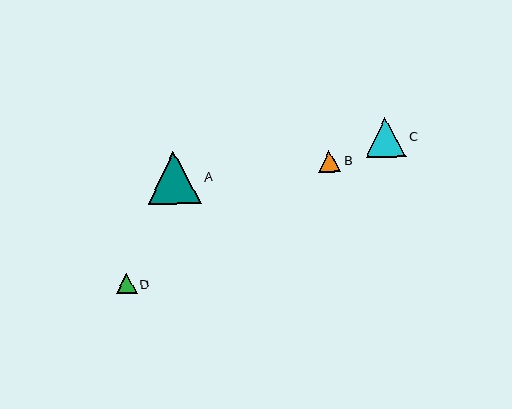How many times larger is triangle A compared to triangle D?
Triangle A is approximately 2.6 times the size of triangle D.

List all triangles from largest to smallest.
From largest to smallest: A, C, B, D.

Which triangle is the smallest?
Triangle D is the smallest with a size of approximately 21 pixels.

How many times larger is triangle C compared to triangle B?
Triangle C is approximately 1.8 times the size of triangle B.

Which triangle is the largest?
Triangle A is the largest with a size of approximately 54 pixels.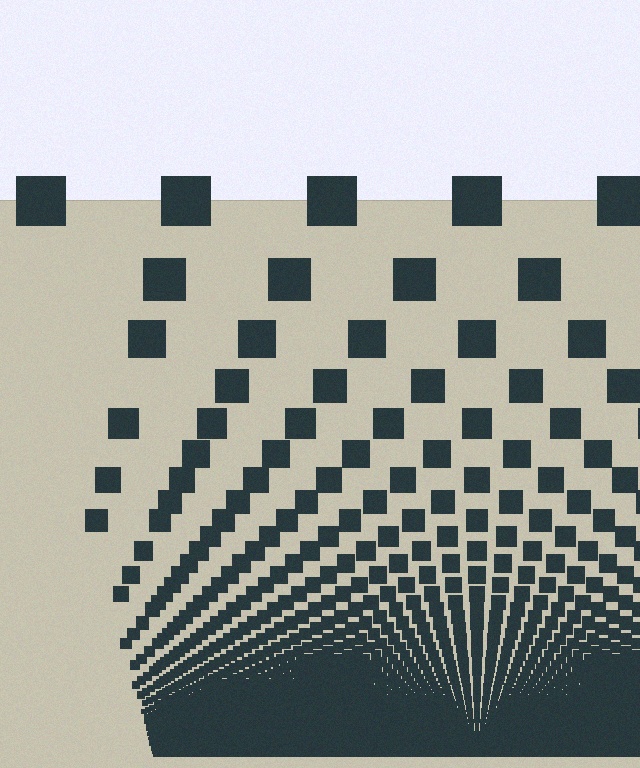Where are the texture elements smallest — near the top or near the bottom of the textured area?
Near the bottom.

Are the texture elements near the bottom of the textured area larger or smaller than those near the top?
Smaller. The gradient is inverted — elements near the bottom are smaller and denser.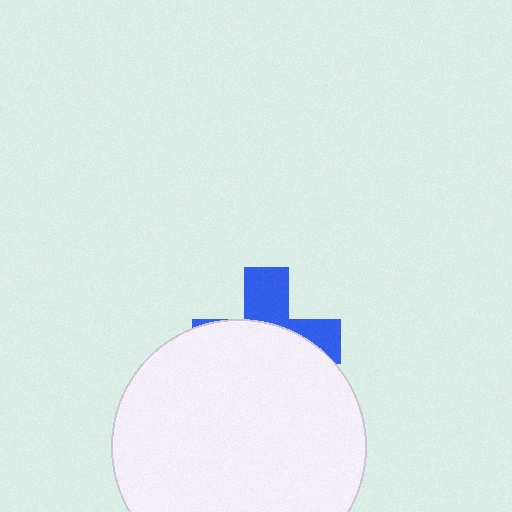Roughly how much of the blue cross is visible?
A small part of it is visible (roughly 35%).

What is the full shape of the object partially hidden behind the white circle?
The partially hidden object is a blue cross.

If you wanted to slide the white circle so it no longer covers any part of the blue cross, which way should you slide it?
Slide it down — that is the most direct way to separate the two shapes.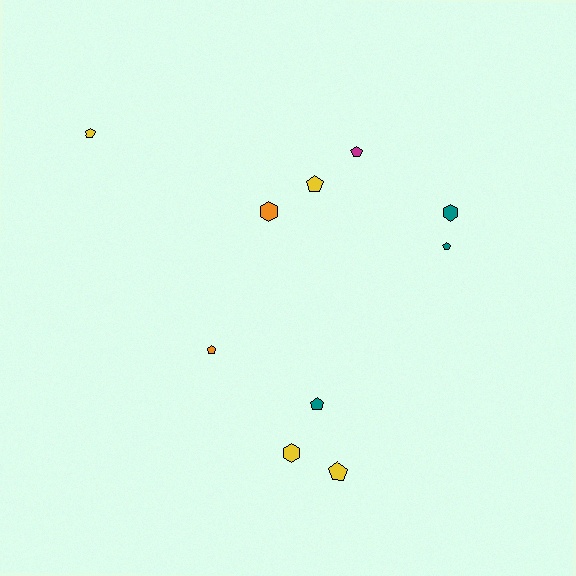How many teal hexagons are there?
There is 1 teal hexagon.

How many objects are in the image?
There are 10 objects.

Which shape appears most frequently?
Pentagon, with 7 objects.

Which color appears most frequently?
Yellow, with 4 objects.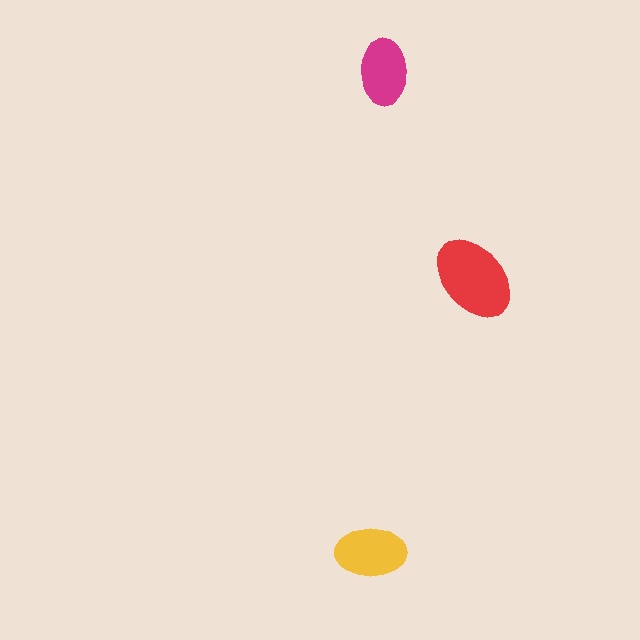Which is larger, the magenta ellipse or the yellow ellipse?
The yellow one.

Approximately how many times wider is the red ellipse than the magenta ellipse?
About 1.5 times wider.